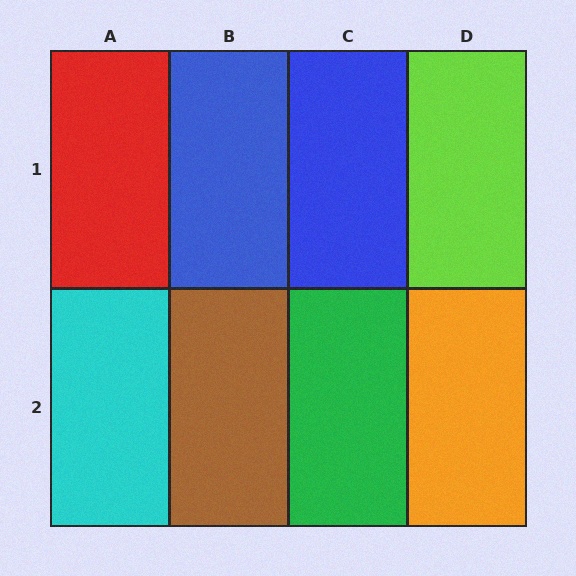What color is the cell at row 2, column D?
Orange.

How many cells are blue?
2 cells are blue.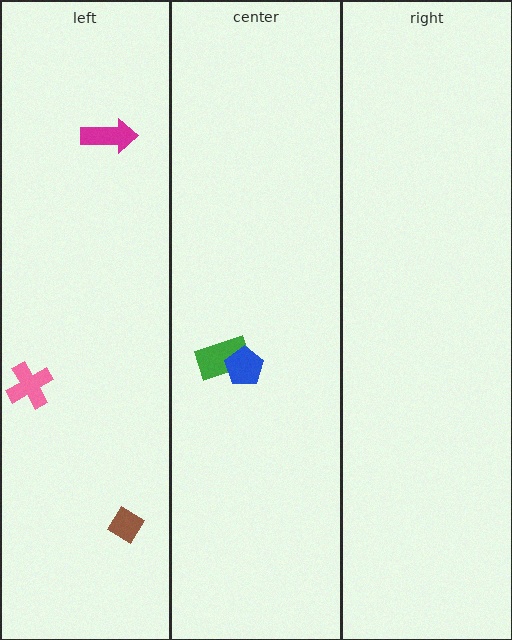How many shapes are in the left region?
3.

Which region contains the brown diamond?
The left region.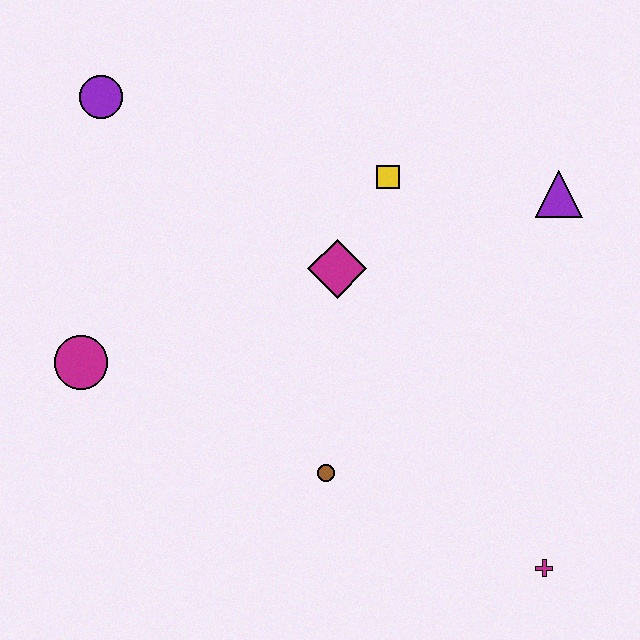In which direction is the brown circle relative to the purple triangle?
The brown circle is below the purple triangle.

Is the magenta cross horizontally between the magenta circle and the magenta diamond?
No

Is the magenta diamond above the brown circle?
Yes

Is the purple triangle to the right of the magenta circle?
Yes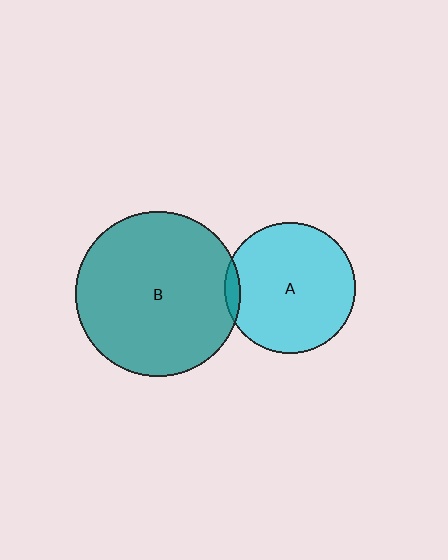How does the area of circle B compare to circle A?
Approximately 1.6 times.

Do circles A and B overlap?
Yes.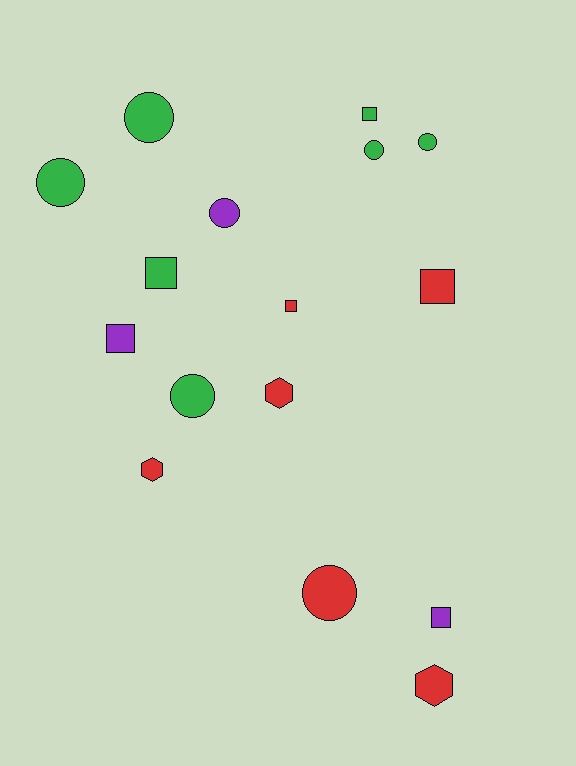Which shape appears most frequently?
Circle, with 7 objects.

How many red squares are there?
There are 2 red squares.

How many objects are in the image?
There are 16 objects.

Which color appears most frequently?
Green, with 7 objects.